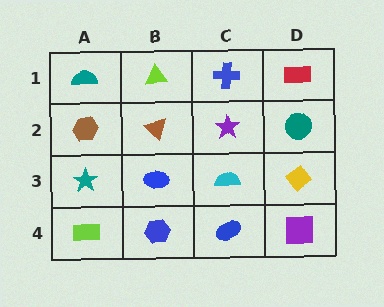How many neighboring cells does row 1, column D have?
2.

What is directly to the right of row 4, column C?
A purple square.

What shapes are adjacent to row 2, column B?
A lime triangle (row 1, column B), a blue ellipse (row 3, column B), a brown hexagon (row 2, column A), a purple star (row 2, column C).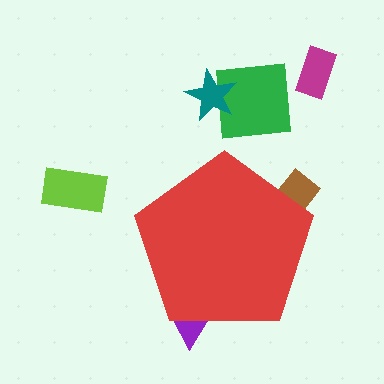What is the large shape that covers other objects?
A red pentagon.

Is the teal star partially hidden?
No, the teal star is fully visible.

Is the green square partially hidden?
No, the green square is fully visible.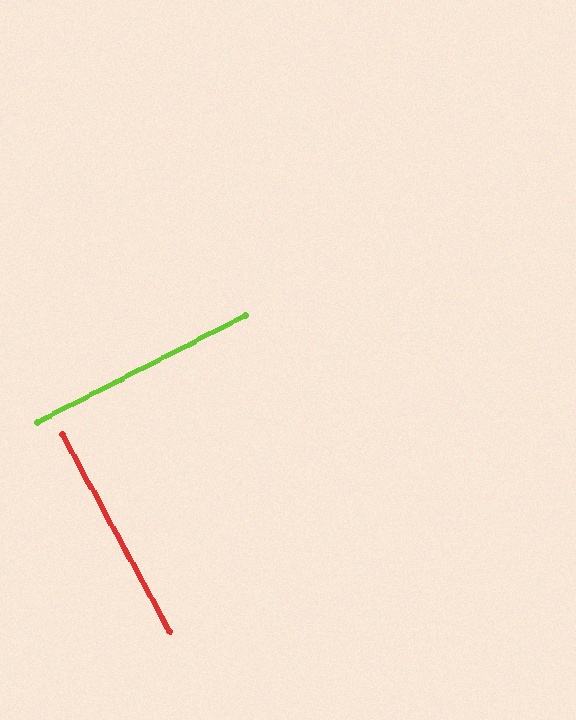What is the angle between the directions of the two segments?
Approximately 89 degrees.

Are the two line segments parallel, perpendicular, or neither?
Perpendicular — they meet at approximately 89°.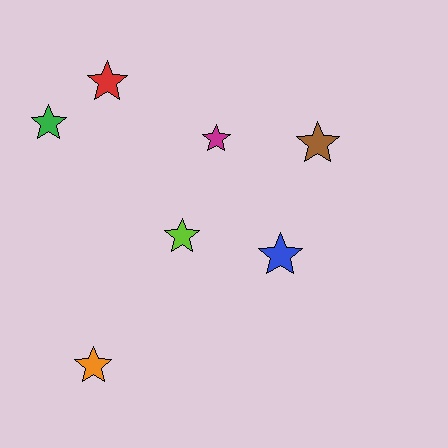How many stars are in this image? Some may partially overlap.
There are 7 stars.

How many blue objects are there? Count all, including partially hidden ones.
There is 1 blue object.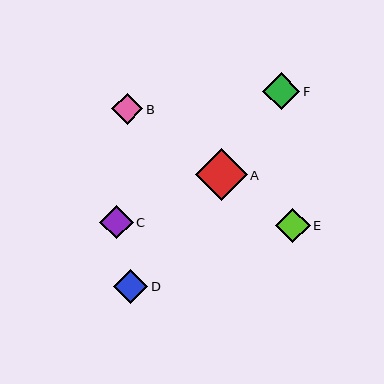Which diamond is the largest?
Diamond A is the largest with a size of approximately 51 pixels.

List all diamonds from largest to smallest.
From largest to smallest: A, F, E, D, C, B.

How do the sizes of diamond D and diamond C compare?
Diamond D and diamond C are approximately the same size.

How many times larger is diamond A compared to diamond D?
Diamond A is approximately 1.5 times the size of diamond D.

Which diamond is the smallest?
Diamond B is the smallest with a size of approximately 31 pixels.